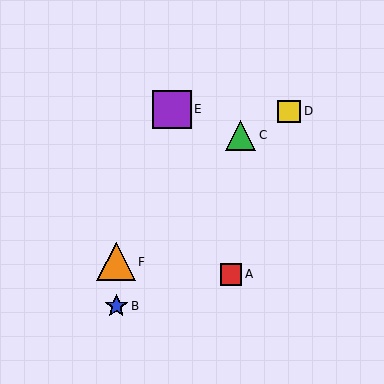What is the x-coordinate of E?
Object E is at x≈172.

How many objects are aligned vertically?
2 objects (B, F) are aligned vertically.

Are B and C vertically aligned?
No, B is at x≈116 and C is at x≈241.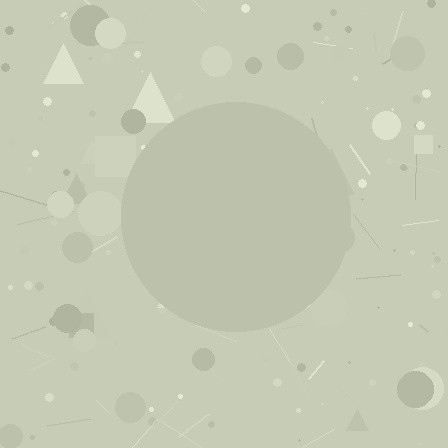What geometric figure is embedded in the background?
A circle is embedded in the background.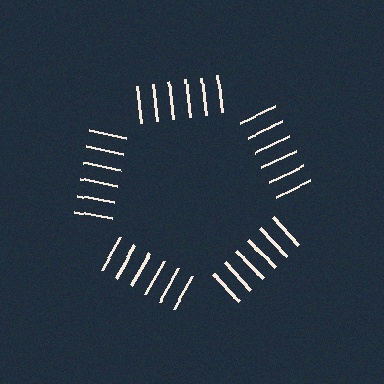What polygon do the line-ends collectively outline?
An illusory pentagon — the line segments terminate on its edges but no continuous stroke is drawn.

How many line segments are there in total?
30 — 6 along each of the 5 edges.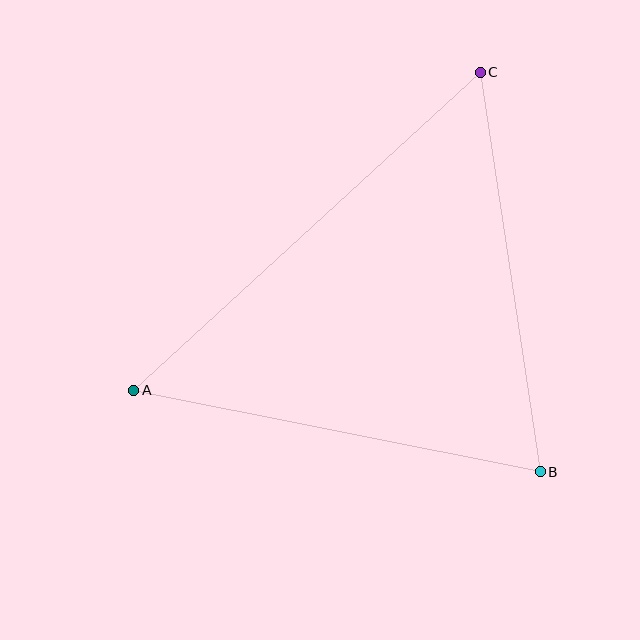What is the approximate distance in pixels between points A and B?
The distance between A and B is approximately 414 pixels.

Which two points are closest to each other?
Points B and C are closest to each other.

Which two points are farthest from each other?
Points A and C are farthest from each other.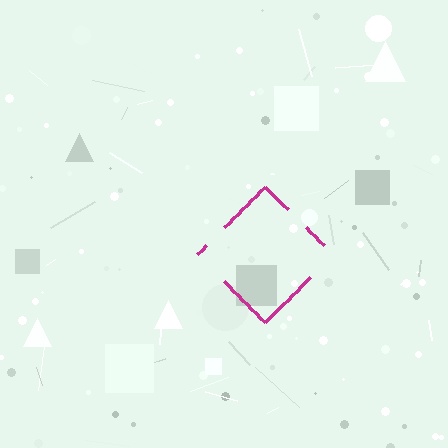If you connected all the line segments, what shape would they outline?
They would outline a diamond.